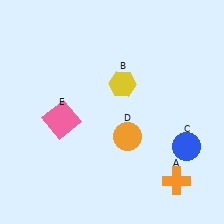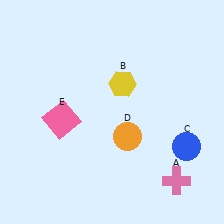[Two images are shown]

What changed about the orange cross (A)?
In Image 1, A is orange. In Image 2, it changed to pink.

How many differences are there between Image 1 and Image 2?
There is 1 difference between the two images.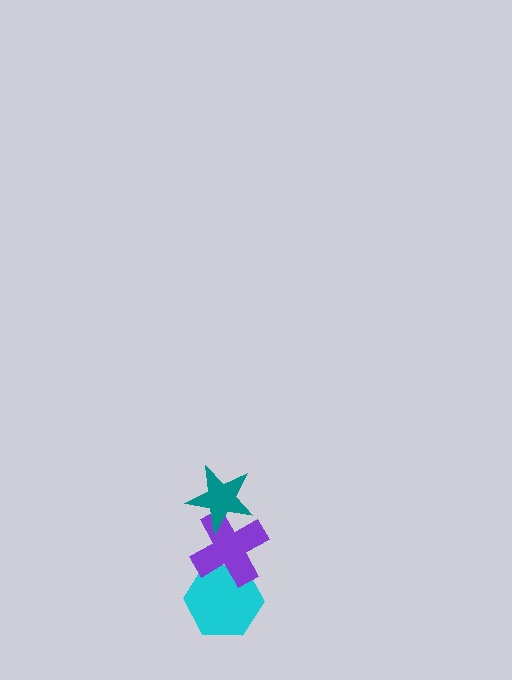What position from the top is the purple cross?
The purple cross is 2nd from the top.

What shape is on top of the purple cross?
The teal star is on top of the purple cross.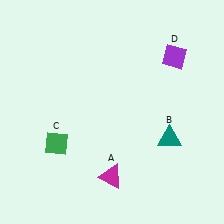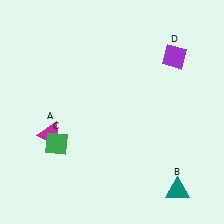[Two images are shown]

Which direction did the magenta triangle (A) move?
The magenta triangle (A) moved left.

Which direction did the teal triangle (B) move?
The teal triangle (B) moved down.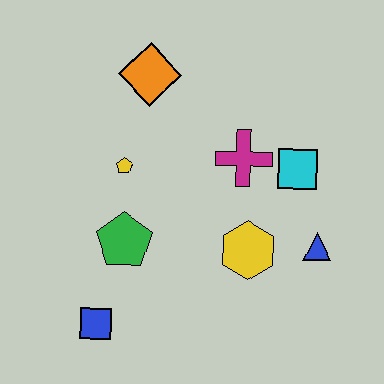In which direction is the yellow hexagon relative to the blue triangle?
The yellow hexagon is to the left of the blue triangle.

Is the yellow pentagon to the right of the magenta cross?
No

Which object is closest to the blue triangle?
The yellow hexagon is closest to the blue triangle.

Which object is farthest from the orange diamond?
The blue square is farthest from the orange diamond.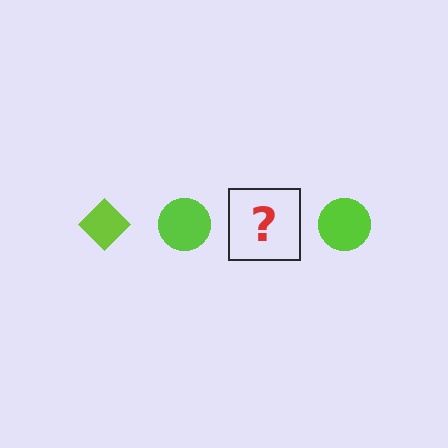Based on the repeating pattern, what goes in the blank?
The blank should be a lime diamond.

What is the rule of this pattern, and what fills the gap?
The rule is that the pattern cycles through diamond, circle shapes in lime. The gap should be filled with a lime diamond.